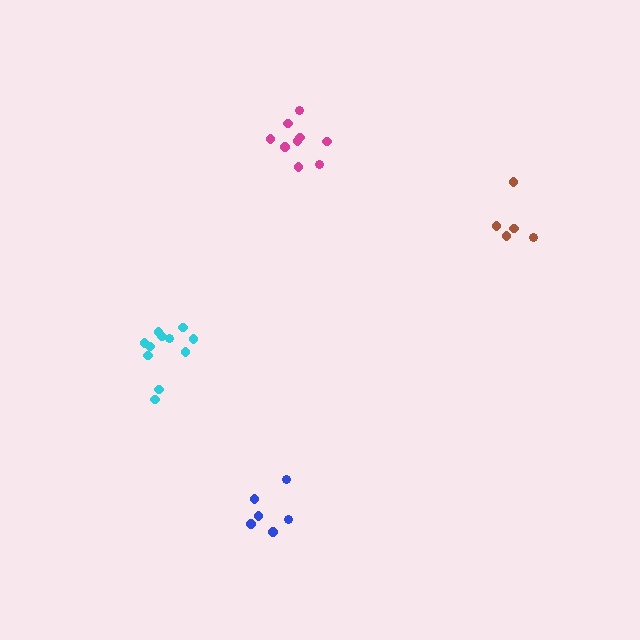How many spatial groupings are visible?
There are 4 spatial groupings.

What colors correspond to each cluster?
The clusters are colored: cyan, magenta, blue, brown.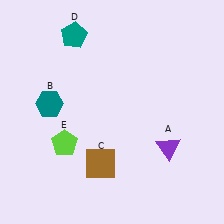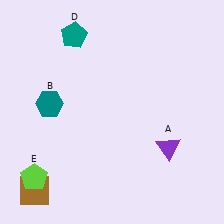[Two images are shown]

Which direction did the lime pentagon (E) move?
The lime pentagon (E) moved down.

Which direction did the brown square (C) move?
The brown square (C) moved left.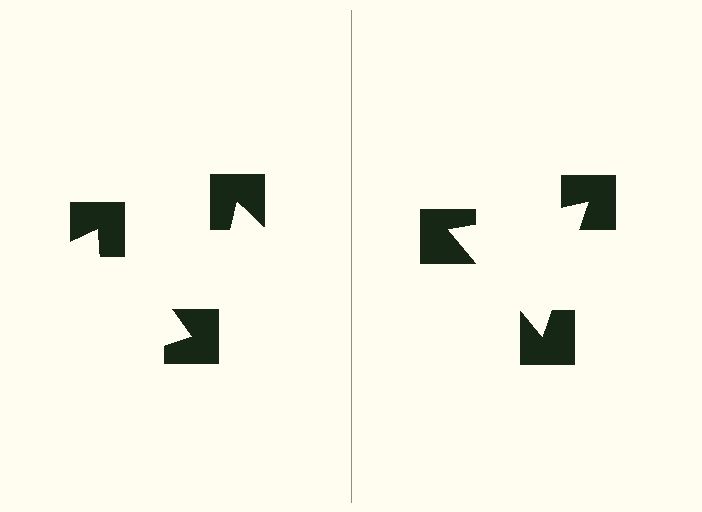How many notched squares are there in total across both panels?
6 — 3 on each side.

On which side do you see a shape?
An illusory triangle appears on the right side. On the left side the wedge cuts are rotated, so no coherent shape forms.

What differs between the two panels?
The notched squares are positioned identically on both sides; only the wedge orientations differ. On the right they align to a triangle; on the left they are misaligned.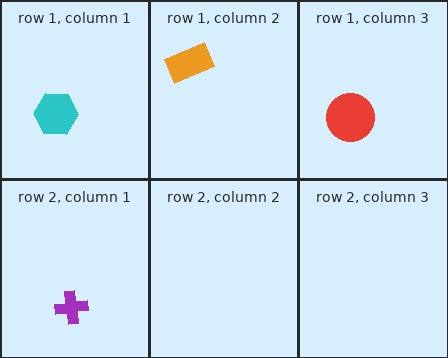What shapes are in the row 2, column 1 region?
The purple cross.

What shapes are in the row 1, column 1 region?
The cyan hexagon.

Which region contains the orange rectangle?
The row 1, column 2 region.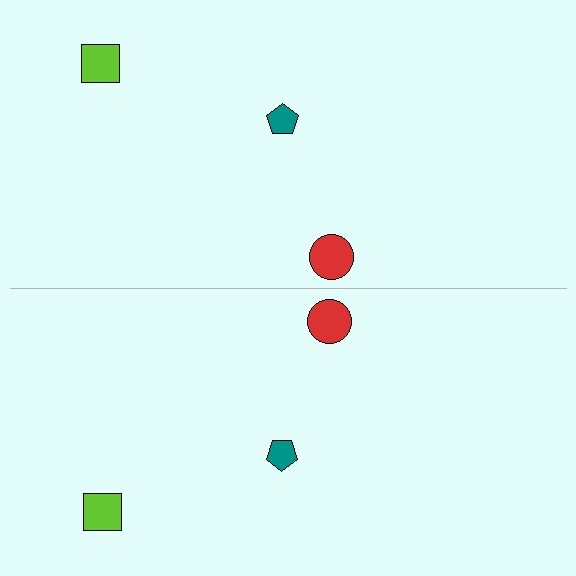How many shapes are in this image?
There are 6 shapes in this image.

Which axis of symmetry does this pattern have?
The pattern has a horizontal axis of symmetry running through the center of the image.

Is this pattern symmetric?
Yes, this pattern has bilateral (reflection) symmetry.